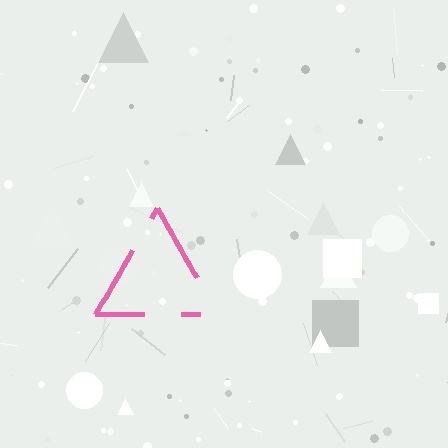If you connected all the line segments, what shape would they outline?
They would outline a triangle.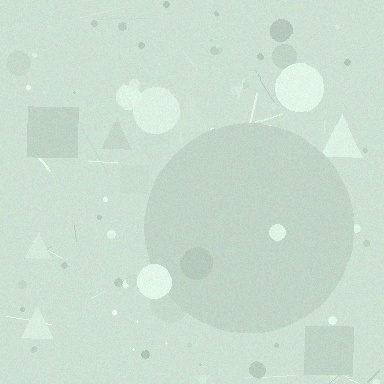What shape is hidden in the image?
A circle is hidden in the image.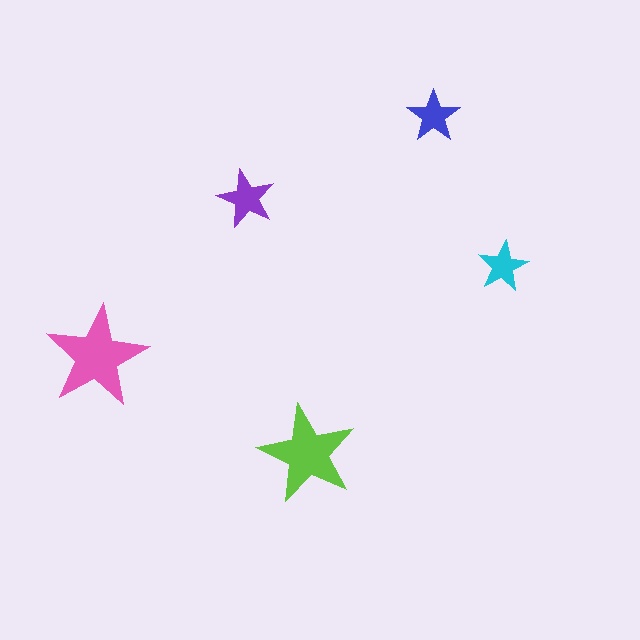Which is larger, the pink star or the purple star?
The pink one.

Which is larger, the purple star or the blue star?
The purple one.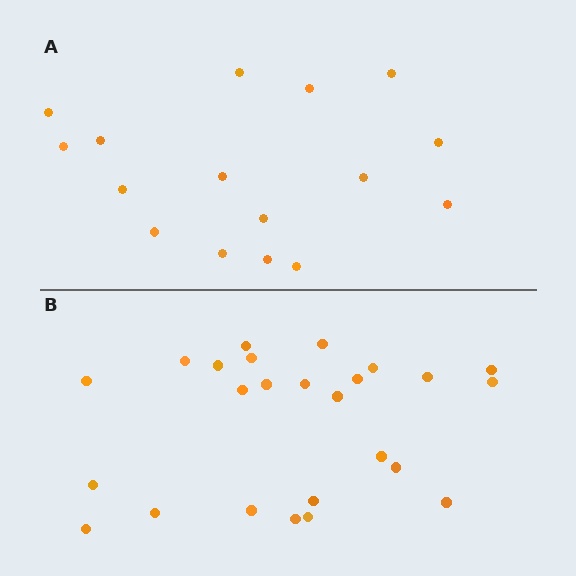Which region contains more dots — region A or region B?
Region B (the bottom region) has more dots.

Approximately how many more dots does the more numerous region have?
Region B has roughly 8 or so more dots than region A.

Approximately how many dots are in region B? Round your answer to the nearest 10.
About 20 dots. (The exact count is 25, which rounds to 20.)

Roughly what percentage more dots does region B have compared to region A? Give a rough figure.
About 55% more.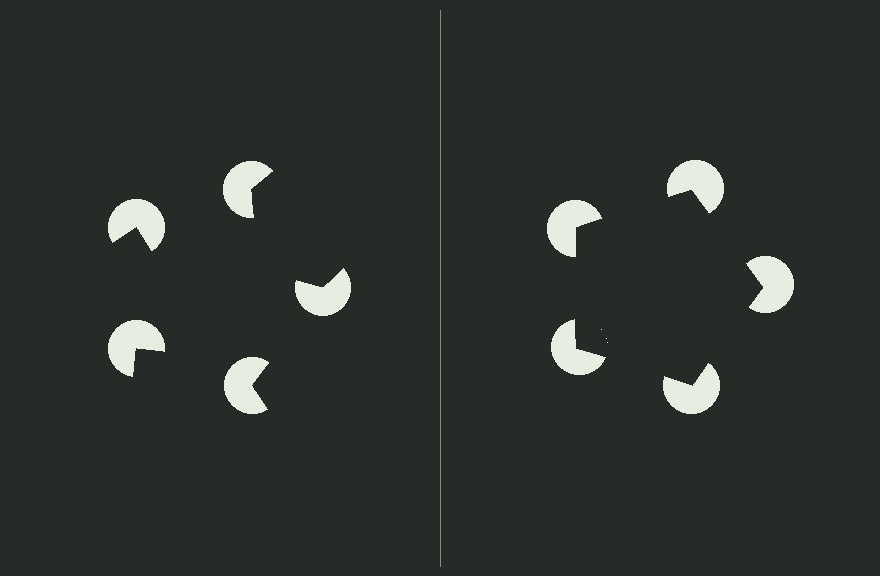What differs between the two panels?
The pac-man discs are positioned identically on both sides; only the wedge orientations differ. On the right they align to a pentagon; on the left they are misaligned.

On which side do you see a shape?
An illusory pentagon appears on the right side. On the left side the wedge cuts are rotated, so no coherent shape forms.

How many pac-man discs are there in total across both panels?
10 — 5 on each side.